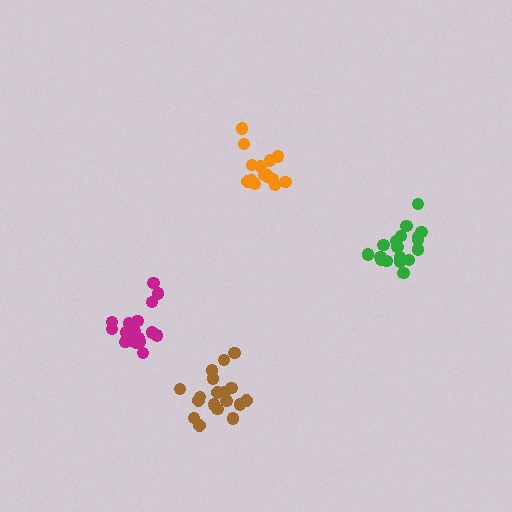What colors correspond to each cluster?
The clusters are colored: magenta, green, orange, brown.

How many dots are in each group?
Group 1: 18 dots, Group 2: 19 dots, Group 3: 16 dots, Group 4: 18 dots (71 total).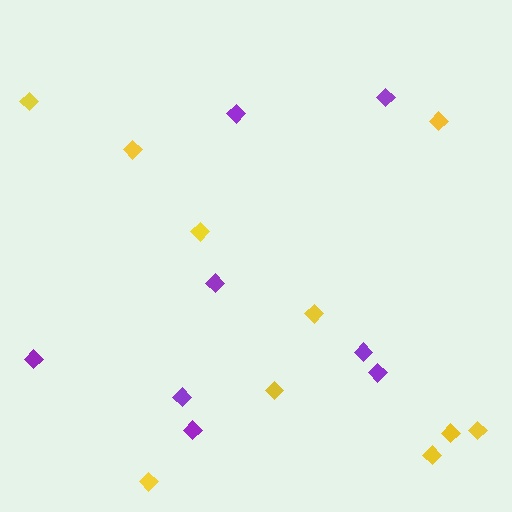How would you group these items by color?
There are 2 groups: one group of purple diamonds (8) and one group of yellow diamonds (10).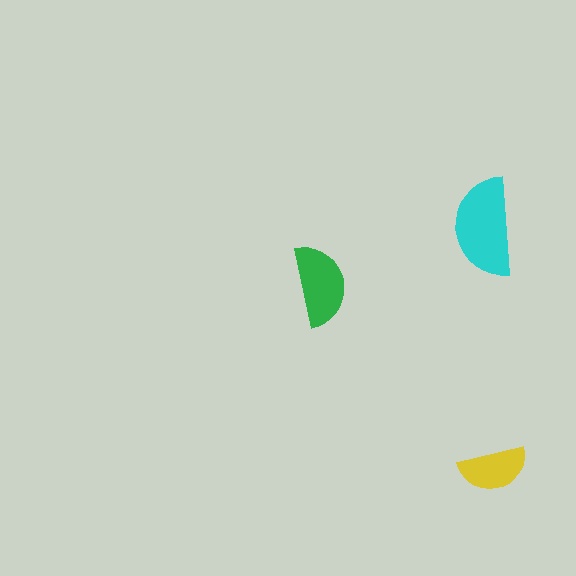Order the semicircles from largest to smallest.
the cyan one, the green one, the yellow one.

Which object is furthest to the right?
The yellow semicircle is rightmost.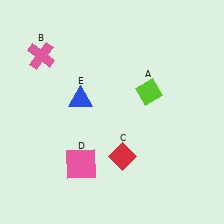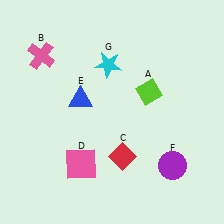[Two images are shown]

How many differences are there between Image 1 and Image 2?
There are 2 differences between the two images.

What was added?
A purple circle (F), a cyan star (G) were added in Image 2.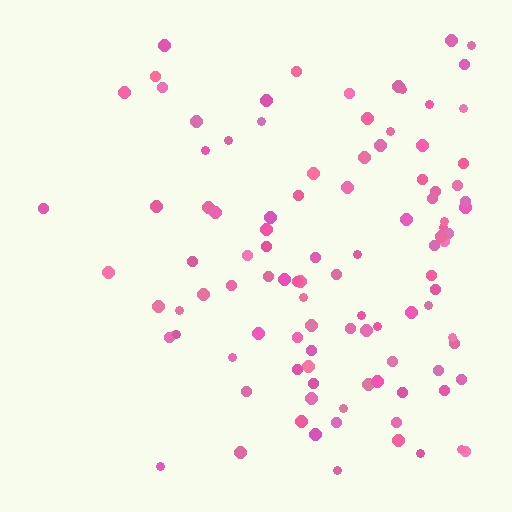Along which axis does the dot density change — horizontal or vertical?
Horizontal.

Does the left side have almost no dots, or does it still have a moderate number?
Still a moderate number, just noticeably fewer than the right.